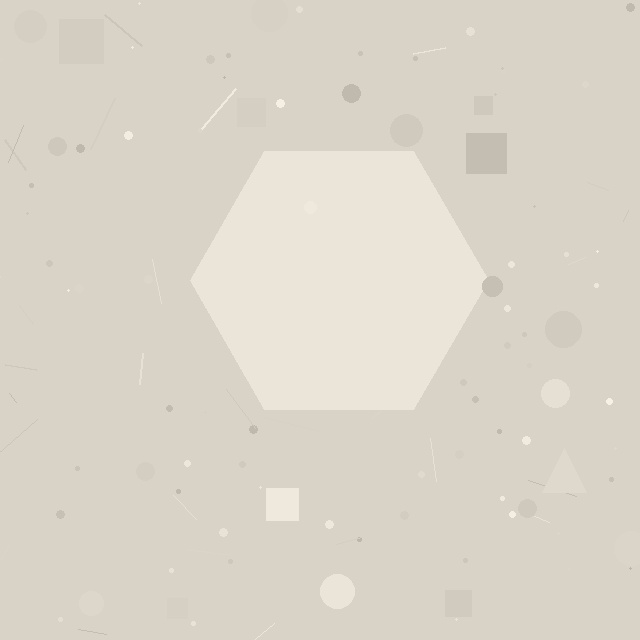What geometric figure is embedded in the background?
A hexagon is embedded in the background.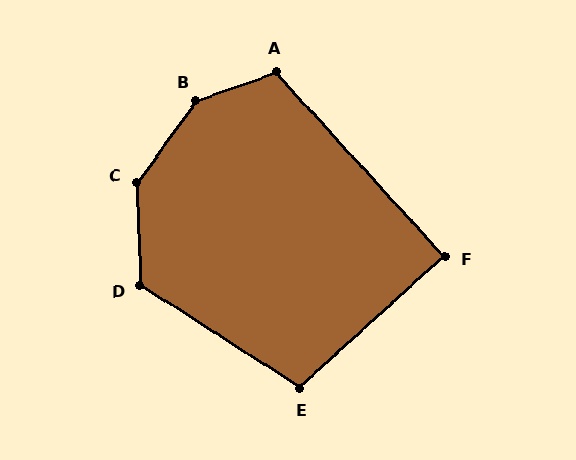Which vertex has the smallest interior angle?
F, at approximately 90 degrees.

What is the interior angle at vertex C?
Approximately 143 degrees (obtuse).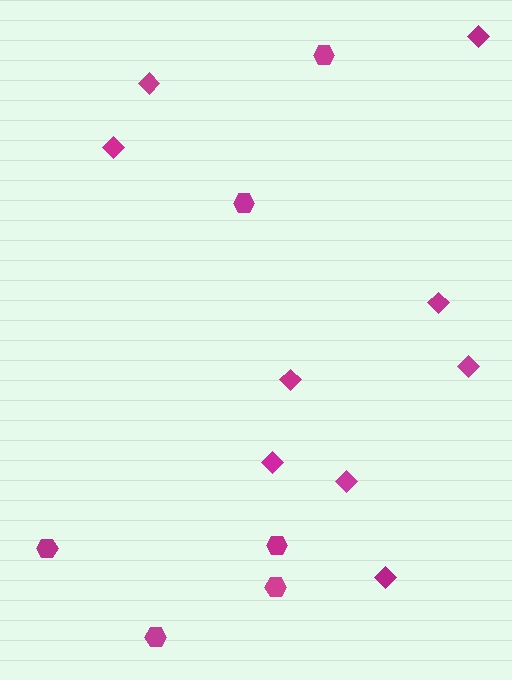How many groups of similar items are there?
There are 2 groups: one group of hexagons (6) and one group of diamonds (9).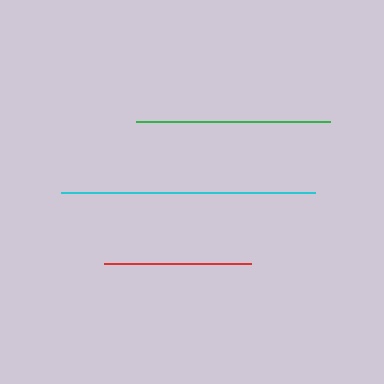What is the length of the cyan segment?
The cyan segment is approximately 254 pixels long.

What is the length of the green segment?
The green segment is approximately 193 pixels long.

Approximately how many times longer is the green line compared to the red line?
The green line is approximately 1.3 times the length of the red line.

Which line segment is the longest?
The cyan line is the longest at approximately 254 pixels.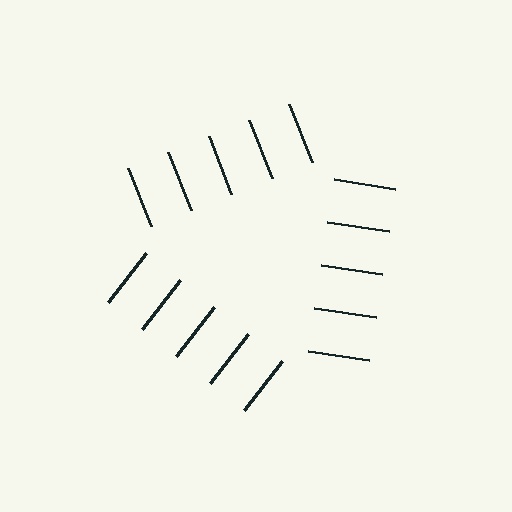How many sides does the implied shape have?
3 sides — the line-ends trace a triangle.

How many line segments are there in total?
15 — 5 along each of the 3 edges.